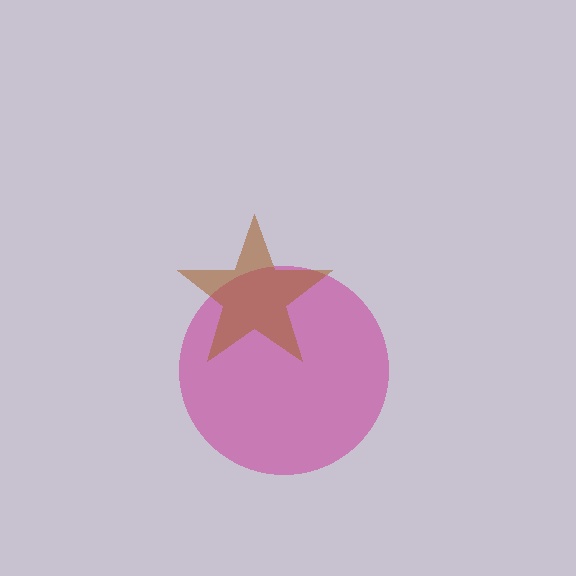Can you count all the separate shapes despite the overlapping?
Yes, there are 2 separate shapes.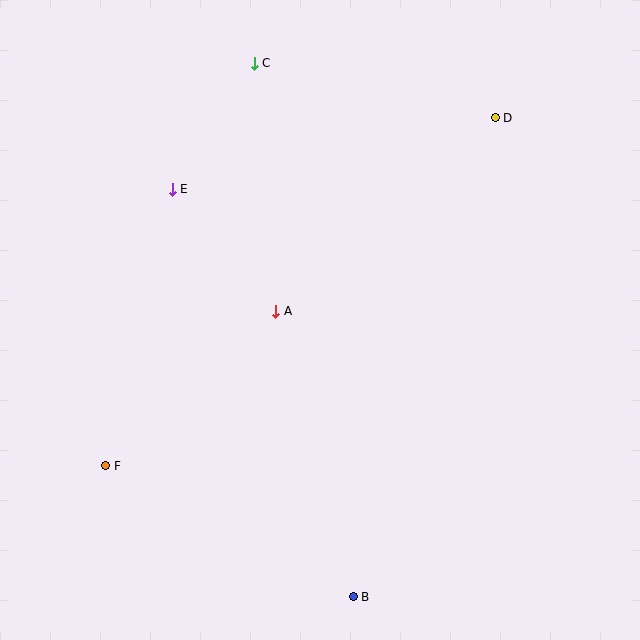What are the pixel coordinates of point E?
Point E is at (172, 189).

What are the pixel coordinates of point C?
Point C is at (254, 63).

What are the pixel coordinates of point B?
Point B is at (353, 597).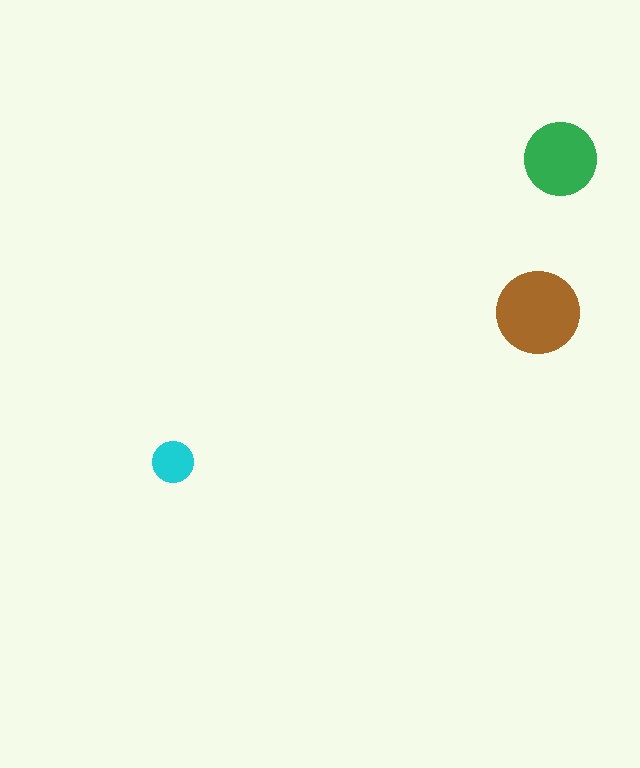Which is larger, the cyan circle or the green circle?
The green one.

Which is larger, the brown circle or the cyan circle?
The brown one.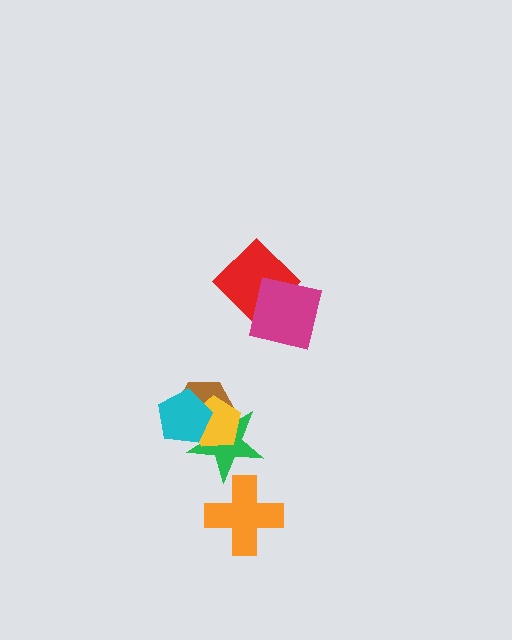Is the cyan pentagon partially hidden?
No, no other shape covers it.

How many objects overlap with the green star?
3 objects overlap with the green star.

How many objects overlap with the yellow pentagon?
3 objects overlap with the yellow pentagon.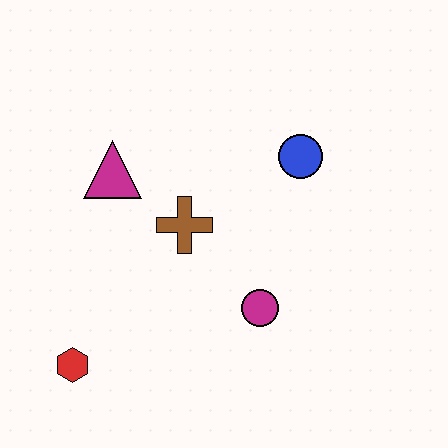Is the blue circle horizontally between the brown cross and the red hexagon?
No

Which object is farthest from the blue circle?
The red hexagon is farthest from the blue circle.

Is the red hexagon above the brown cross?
No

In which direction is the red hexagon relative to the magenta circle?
The red hexagon is to the left of the magenta circle.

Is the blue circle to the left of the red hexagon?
No